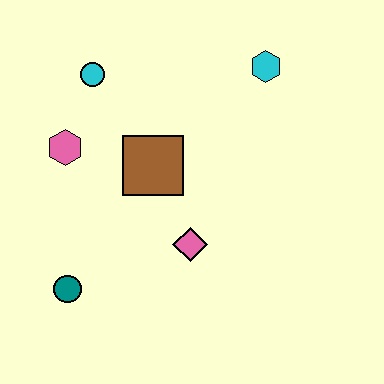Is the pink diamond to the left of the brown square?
No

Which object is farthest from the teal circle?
The cyan hexagon is farthest from the teal circle.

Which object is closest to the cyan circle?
The pink hexagon is closest to the cyan circle.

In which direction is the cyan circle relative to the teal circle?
The cyan circle is above the teal circle.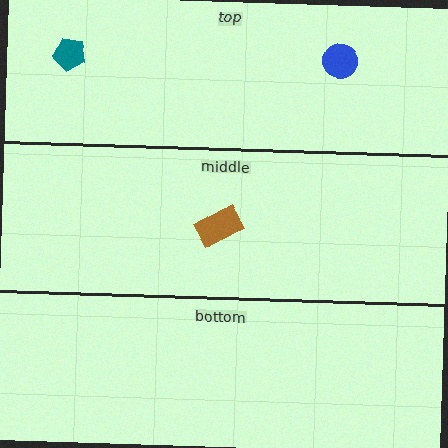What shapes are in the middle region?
The brown rectangle.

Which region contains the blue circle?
The top region.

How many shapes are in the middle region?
1.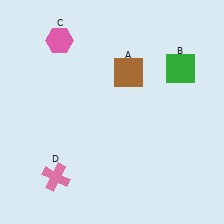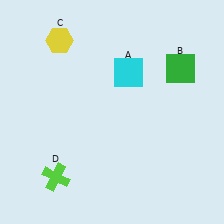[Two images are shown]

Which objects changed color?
A changed from brown to cyan. C changed from pink to yellow. D changed from pink to lime.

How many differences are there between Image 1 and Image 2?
There are 3 differences between the two images.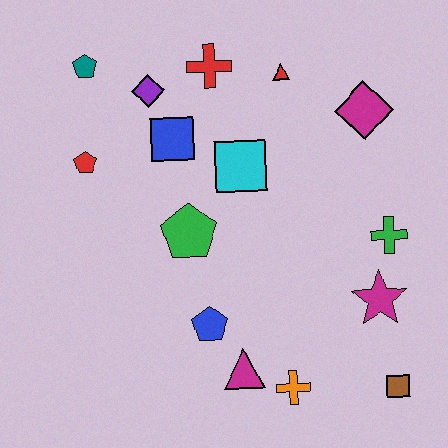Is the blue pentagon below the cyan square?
Yes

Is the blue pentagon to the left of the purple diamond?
No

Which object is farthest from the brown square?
The teal pentagon is farthest from the brown square.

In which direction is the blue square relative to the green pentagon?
The blue square is above the green pentagon.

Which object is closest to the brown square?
The magenta star is closest to the brown square.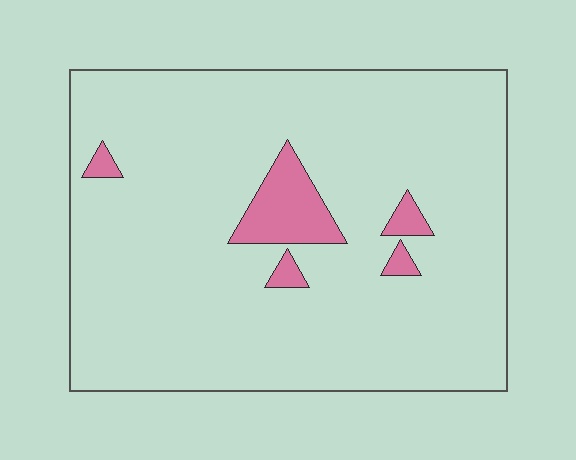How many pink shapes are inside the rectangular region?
5.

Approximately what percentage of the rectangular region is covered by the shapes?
Approximately 5%.